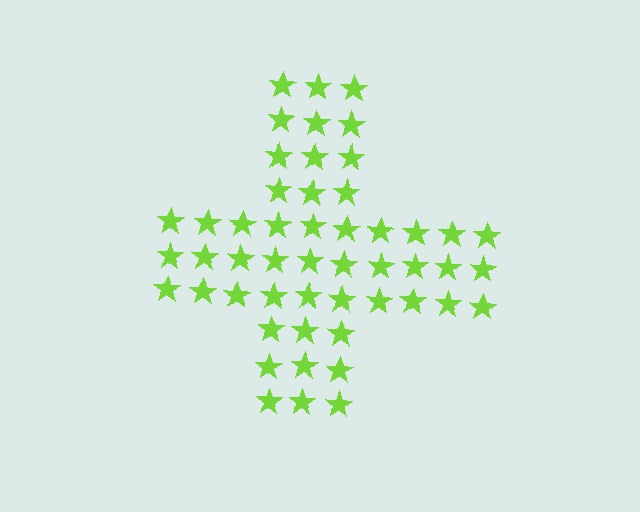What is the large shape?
The large shape is a cross.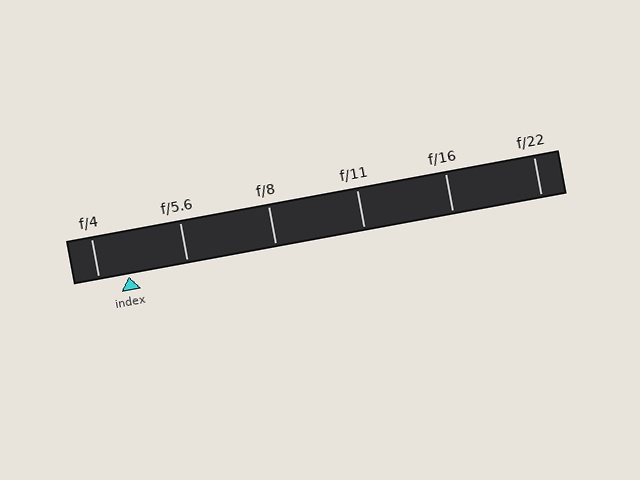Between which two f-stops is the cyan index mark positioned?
The index mark is between f/4 and f/5.6.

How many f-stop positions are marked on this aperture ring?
There are 6 f-stop positions marked.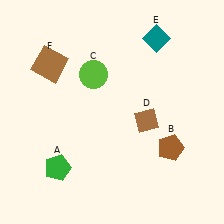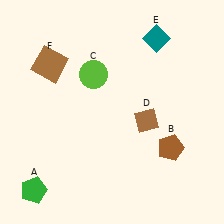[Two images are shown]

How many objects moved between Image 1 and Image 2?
1 object moved between the two images.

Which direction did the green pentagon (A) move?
The green pentagon (A) moved left.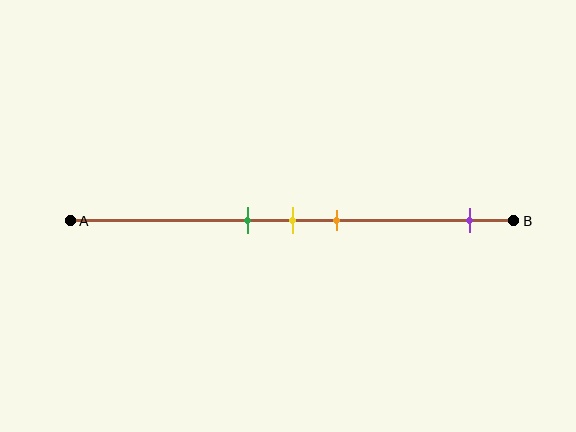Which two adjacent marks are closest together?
The green and yellow marks are the closest adjacent pair.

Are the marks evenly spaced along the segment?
No, the marks are not evenly spaced.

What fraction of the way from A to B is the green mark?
The green mark is approximately 40% (0.4) of the way from A to B.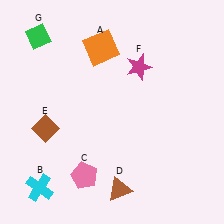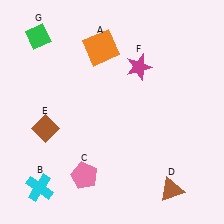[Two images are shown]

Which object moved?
The brown triangle (D) moved right.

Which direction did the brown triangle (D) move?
The brown triangle (D) moved right.